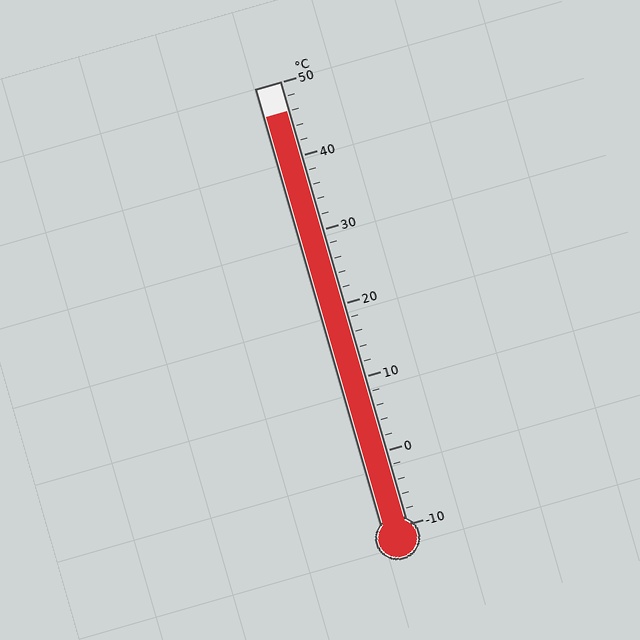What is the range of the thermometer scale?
The thermometer scale ranges from -10°C to 50°C.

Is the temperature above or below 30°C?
The temperature is above 30°C.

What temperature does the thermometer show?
The thermometer shows approximately 46°C.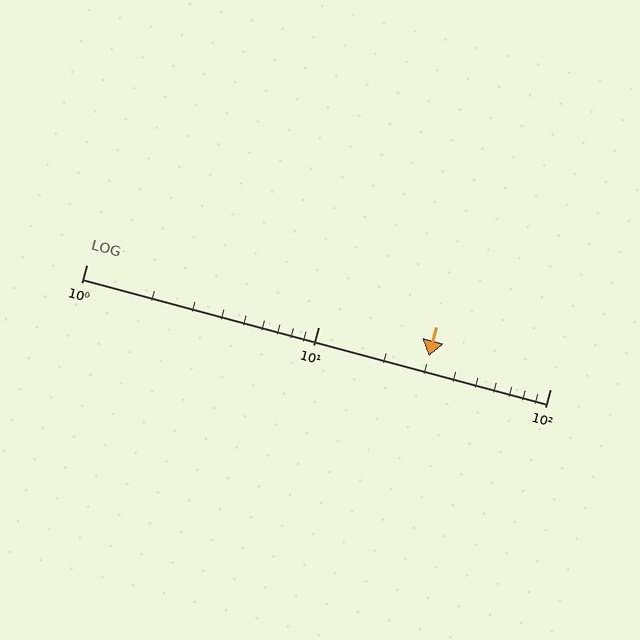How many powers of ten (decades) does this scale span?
The scale spans 2 decades, from 1 to 100.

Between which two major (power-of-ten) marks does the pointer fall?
The pointer is between 10 and 100.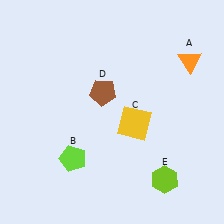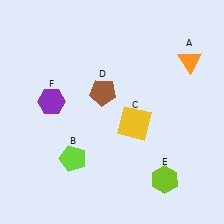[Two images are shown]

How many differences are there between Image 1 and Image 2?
There is 1 difference between the two images.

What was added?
A purple hexagon (F) was added in Image 2.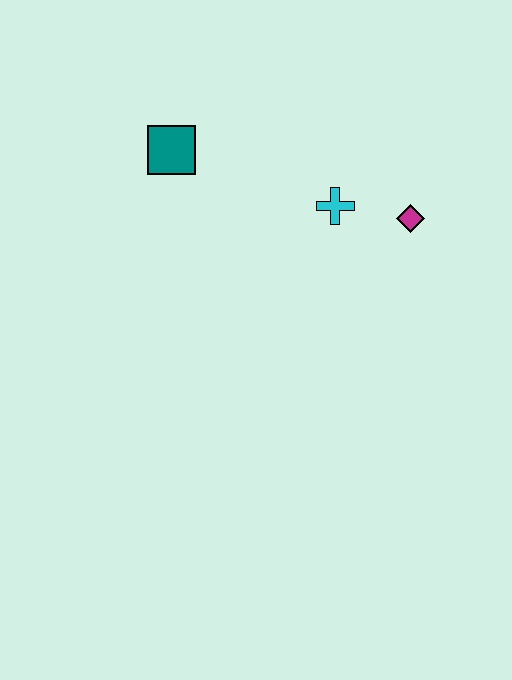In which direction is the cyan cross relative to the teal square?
The cyan cross is to the right of the teal square.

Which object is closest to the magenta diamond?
The cyan cross is closest to the magenta diamond.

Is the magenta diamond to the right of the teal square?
Yes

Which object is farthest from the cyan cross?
The teal square is farthest from the cyan cross.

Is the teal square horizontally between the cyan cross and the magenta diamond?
No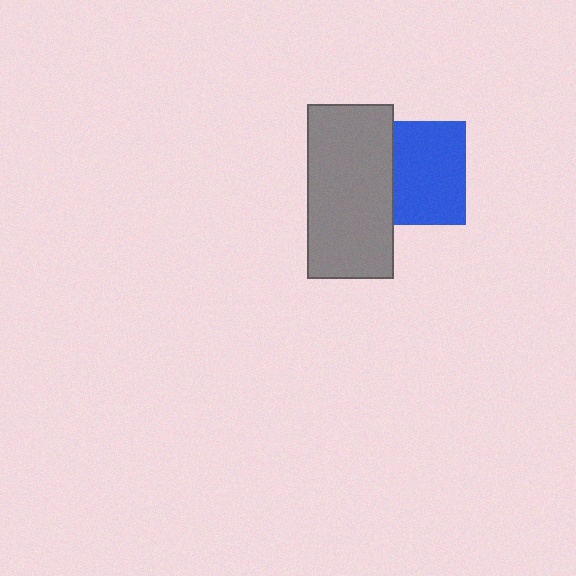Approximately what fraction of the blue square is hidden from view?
Roughly 31% of the blue square is hidden behind the gray rectangle.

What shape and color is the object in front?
The object in front is a gray rectangle.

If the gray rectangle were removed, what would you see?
You would see the complete blue square.